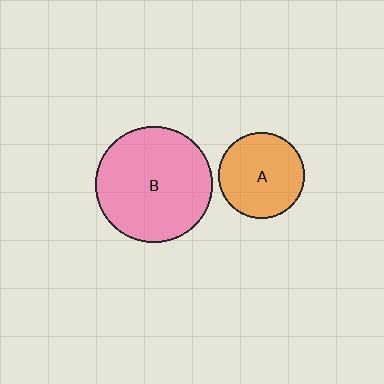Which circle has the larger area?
Circle B (pink).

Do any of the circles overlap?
No, none of the circles overlap.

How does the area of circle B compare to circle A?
Approximately 1.8 times.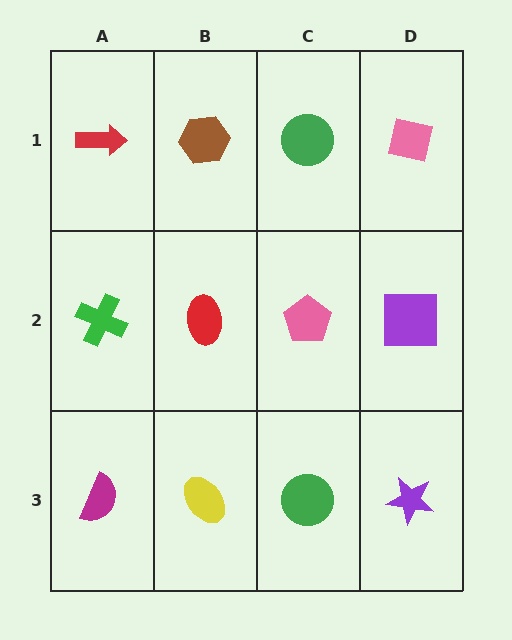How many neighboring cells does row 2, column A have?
3.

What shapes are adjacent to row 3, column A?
A green cross (row 2, column A), a yellow ellipse (row 3, column B).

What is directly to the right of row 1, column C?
A pink square.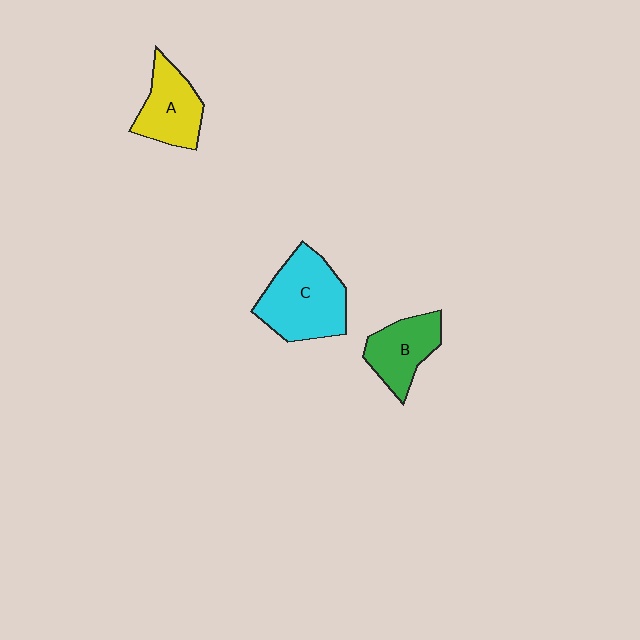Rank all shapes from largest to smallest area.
From largest to smallest: C (cyan), A (yellow), B (green).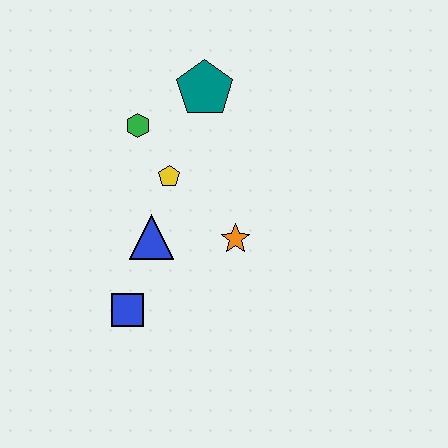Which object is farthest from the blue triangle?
The teal pentagon is farthest from the blue triangle.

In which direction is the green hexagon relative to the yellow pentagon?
The green hexagon is above the yellow pentagon.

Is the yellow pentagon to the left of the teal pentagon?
Yes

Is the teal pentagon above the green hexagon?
Yes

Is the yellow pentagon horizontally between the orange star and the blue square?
Yes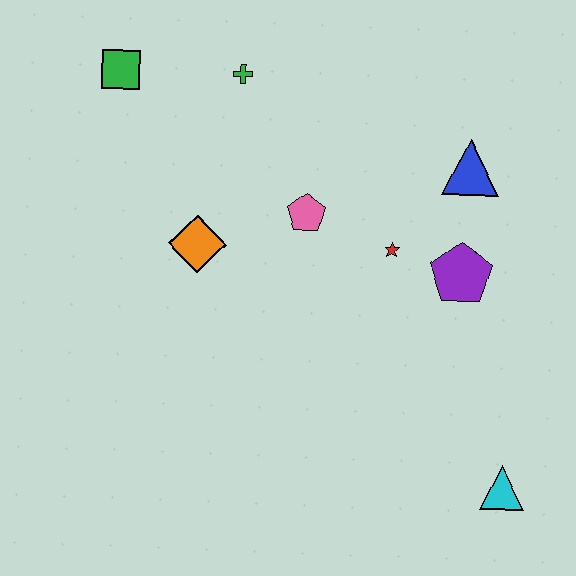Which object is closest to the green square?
The green cross is closest to the green square.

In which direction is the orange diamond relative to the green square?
The orange diamond is below the green square.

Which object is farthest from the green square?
The cyan triangle is farthest from the green square.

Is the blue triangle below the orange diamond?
No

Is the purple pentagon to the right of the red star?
Yes